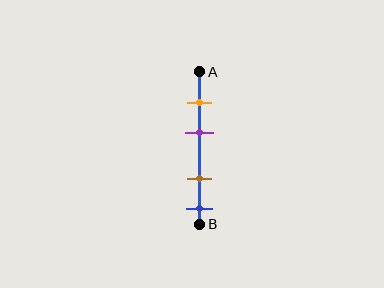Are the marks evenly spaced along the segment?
No, the marks are not evenly spaced.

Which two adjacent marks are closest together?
The orange and purple marks are the closest adjacent pair.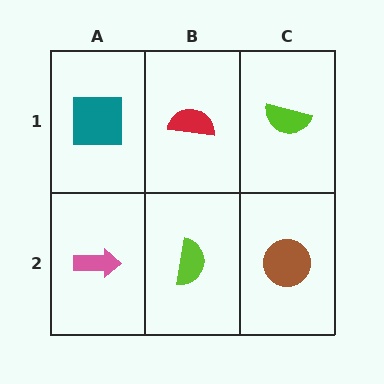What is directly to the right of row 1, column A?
A red semicircle.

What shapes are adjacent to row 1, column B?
A lime semicircle (row 2, column B), a teal square (row 1, column A), a lime semicircle (row 1, column C).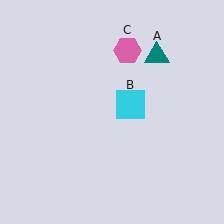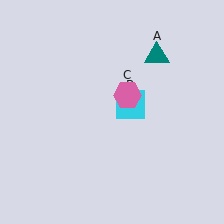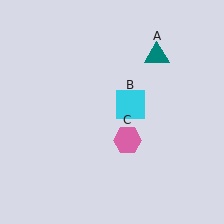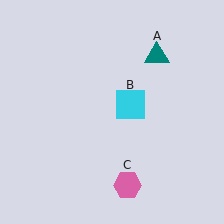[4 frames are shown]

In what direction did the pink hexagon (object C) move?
The pink hexagon (object C) moved down.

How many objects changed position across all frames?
1 object changed position: pink hexagon (object C).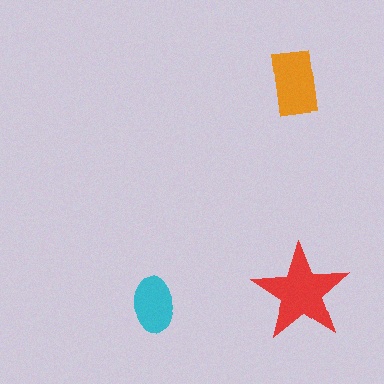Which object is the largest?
The red star.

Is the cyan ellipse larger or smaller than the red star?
Smaller.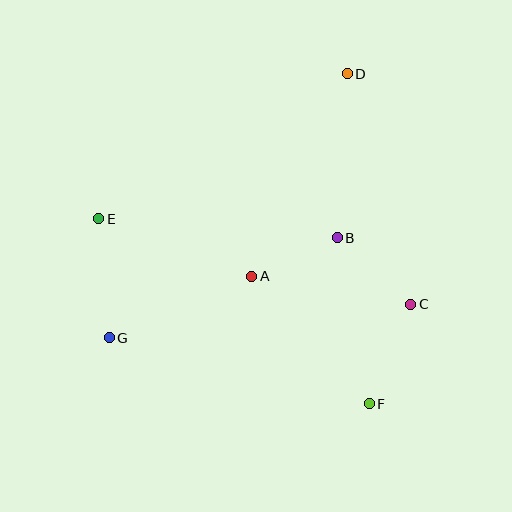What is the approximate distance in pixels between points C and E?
The distance between C and E is approximately 324 pixels.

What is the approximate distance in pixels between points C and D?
The distance between C and D is approximately 239 pixels.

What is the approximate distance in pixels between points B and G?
The distance between B and G is approximately 249 pixels.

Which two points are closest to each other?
Points A and B are closest to each other.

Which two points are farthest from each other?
Points D and G are farthest from each other.